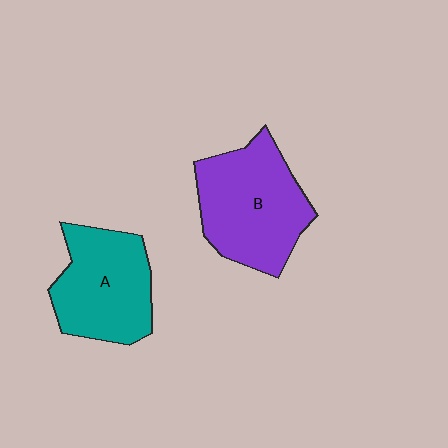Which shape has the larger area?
Shape B (purple).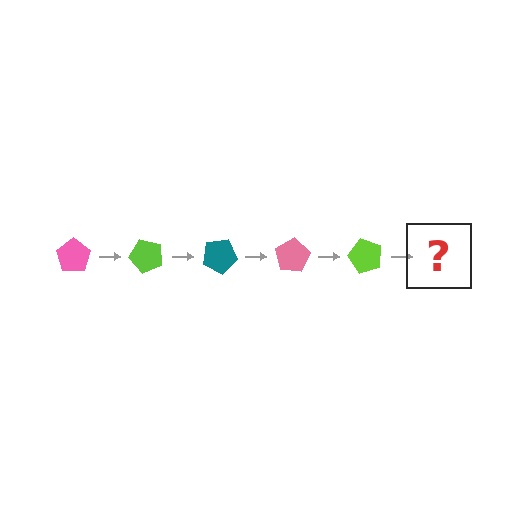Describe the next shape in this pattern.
It should be a teal pentagon, rotated 250 degrees from the start.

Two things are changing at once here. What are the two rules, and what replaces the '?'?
The two rules are that it rotates 50 degrees each step and the color cycles through pink, lime, and teal. The '?' should be a teal pentagon, rotated 250 degrees from the start.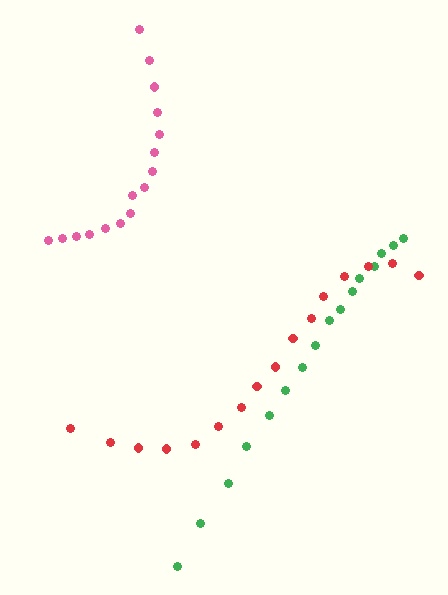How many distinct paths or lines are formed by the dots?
There are 3 distinct paths.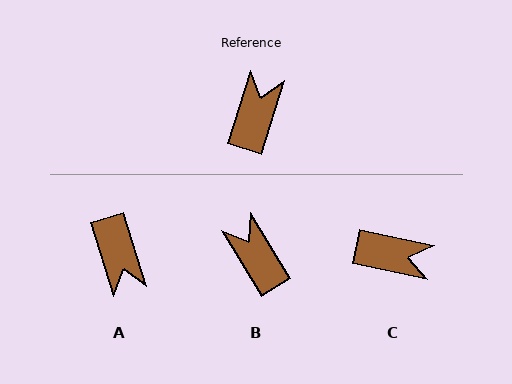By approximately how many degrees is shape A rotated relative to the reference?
Approximately 145 degrees clockwise.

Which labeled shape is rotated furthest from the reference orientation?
A, about 145 degrees away.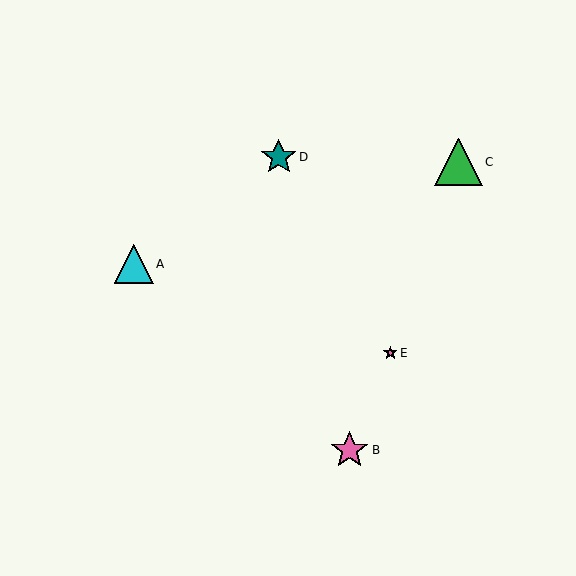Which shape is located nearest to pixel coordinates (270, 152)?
The teal star (labeled D) at (279, 157) is nearest to that location.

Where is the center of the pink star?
The center of the pink star is at (350, 450).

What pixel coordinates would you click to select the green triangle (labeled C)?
Click at (458, 162) to select the green triangle C.